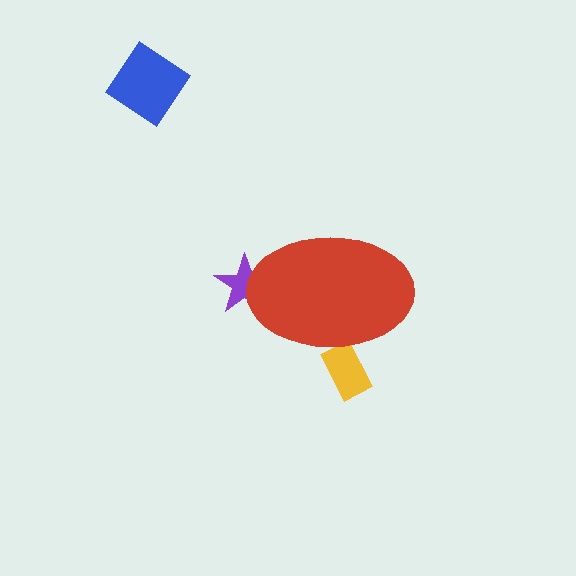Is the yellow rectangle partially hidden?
Yes, the yellow rectangle is partially hidden behind the red ellipse.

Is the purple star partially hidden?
Yes, the purple star is partially hidden behind the red ellipse.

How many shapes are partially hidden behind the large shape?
2 shapes are partially hidden.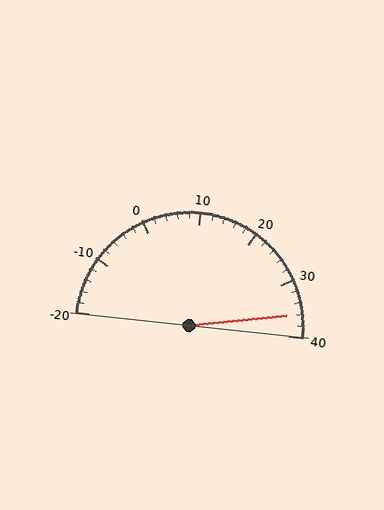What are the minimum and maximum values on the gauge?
The gauge ranges from -20 to 40.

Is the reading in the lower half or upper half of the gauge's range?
The reading is in the upper half of the range (-20 to 40).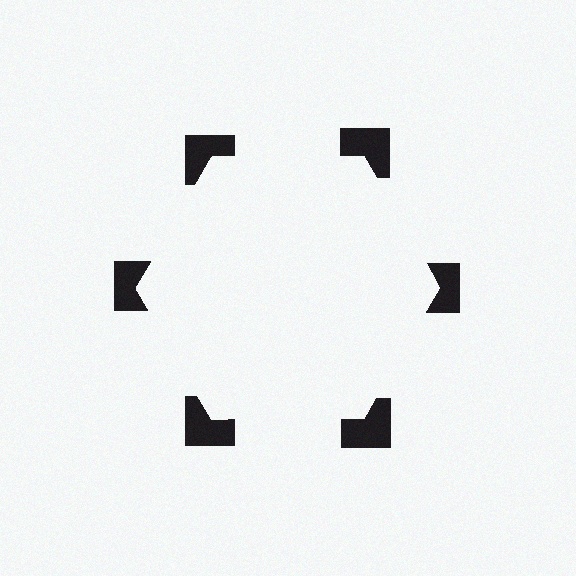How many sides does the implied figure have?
6 sides.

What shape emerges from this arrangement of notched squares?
An illusory hexagon — its edges are inferred from the aligned wedge cuts in the notched squares, not physically drawn.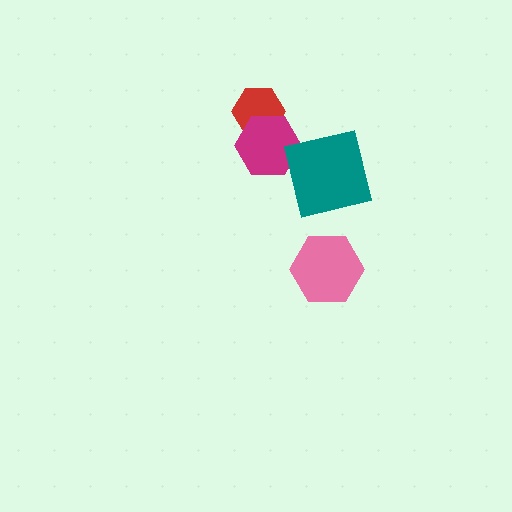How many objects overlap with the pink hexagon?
0 objects overlap with the pink hexagon.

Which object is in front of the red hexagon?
The magenta hexagon is in front of the red hexagon.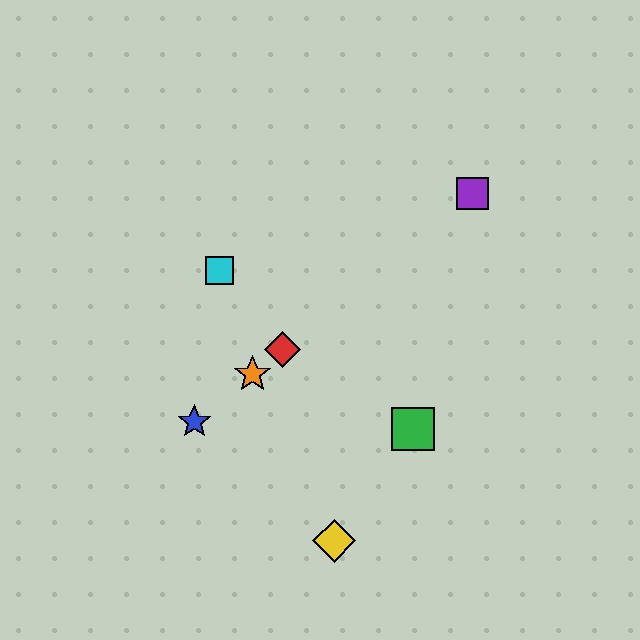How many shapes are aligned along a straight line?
4 shapes (the red diamond, the blue star, the purple square, the orange star) are aligned along a straight line.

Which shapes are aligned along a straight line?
The red diamond, the blue star, the purple square, the orange star are aligned along a straight line.